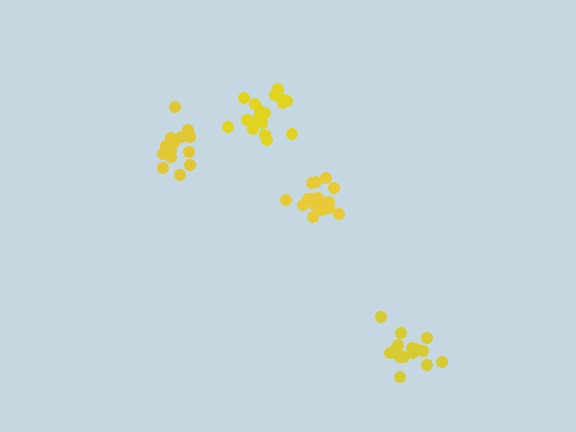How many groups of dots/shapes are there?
There are 4 groups.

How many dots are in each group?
Group 1: 16 dots, Group 2: 17 dots, Group 3: 17 dots, Group 4: 18 dots (68 total).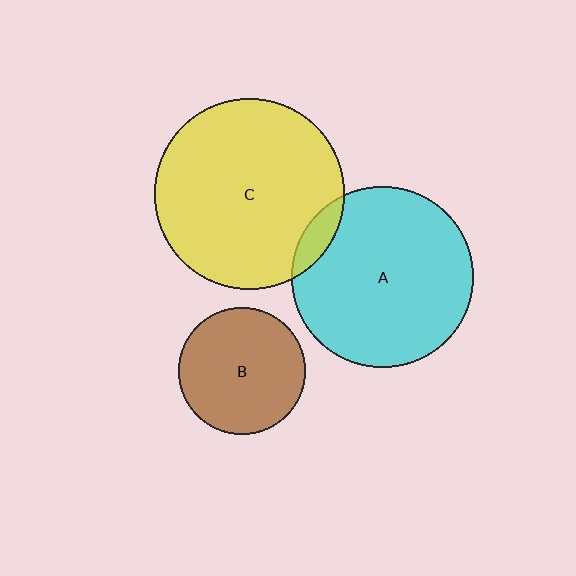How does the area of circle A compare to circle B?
Approximately 2.1 times.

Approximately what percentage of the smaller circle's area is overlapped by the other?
Approximately 10%.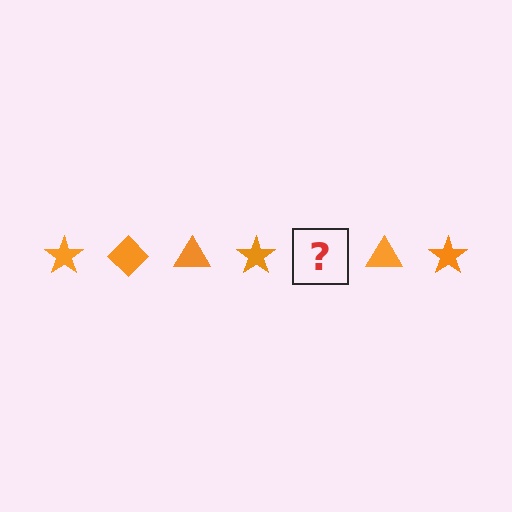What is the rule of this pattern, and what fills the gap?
The rule is that the pattern cycles through star, diamond, triangle shapes in orange. The gap should be filled with an orange diamond.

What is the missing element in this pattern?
The missing element is an orange diamond.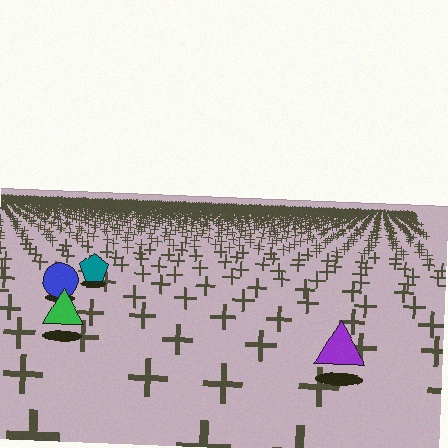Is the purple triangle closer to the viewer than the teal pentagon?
Yes. The purple triangle is closer — you can tell from the texture gradient: the ground texture is coarser near it.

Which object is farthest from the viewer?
The teal pentagon is farthest from the viewer. It appears smaller and the ground texture around it is denser.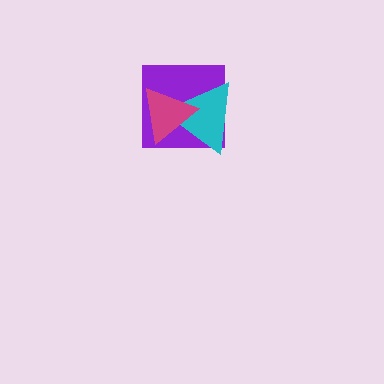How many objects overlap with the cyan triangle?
2 objects overlap with the cyan triangle.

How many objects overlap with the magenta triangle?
2 objects overlap with the magenta triangle.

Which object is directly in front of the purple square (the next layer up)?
The cyan triangle is directly in front of the purple square.